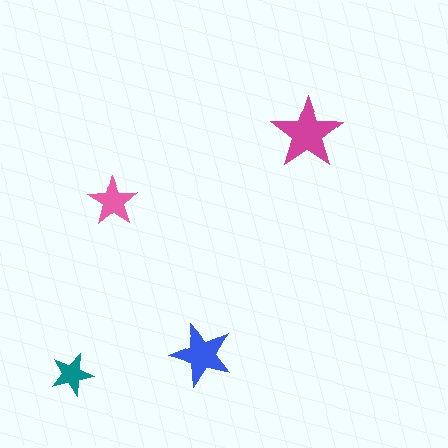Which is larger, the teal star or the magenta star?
The magenta one.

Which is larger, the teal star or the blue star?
The blue one.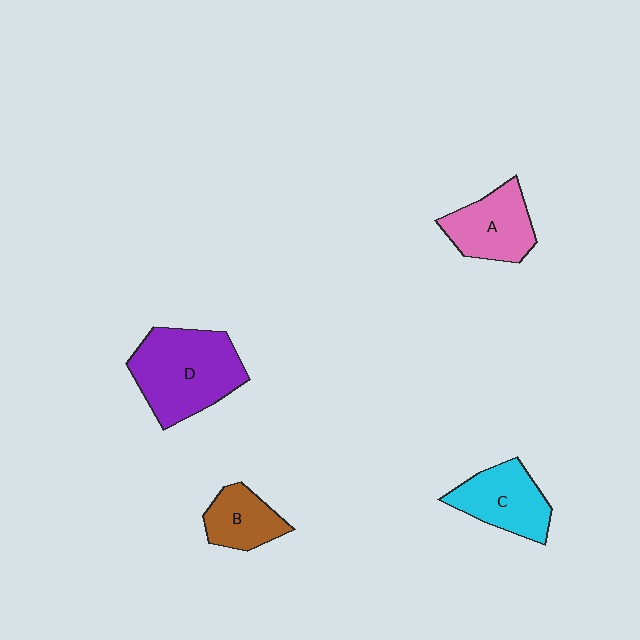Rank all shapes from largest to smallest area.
From largest to smallest: D (purple), C (cyan), A (pink), B (brown).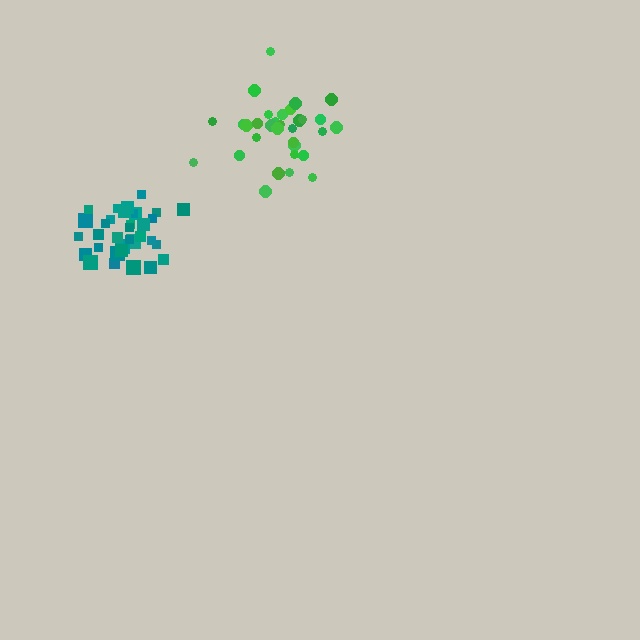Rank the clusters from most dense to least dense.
teal, green.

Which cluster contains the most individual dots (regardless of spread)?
Teal (34).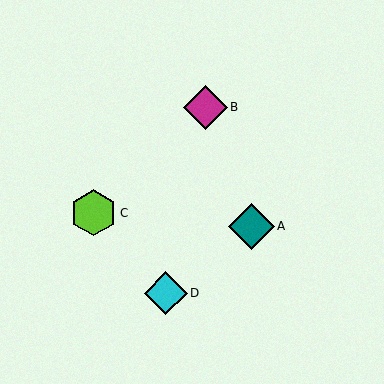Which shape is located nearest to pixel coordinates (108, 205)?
The lime hexagon (labeled C) at (94, 213) is nearest to that location.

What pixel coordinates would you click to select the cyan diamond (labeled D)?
Click at (166, 293) to select the cyan diamond D.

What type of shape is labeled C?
Shape C is a lime hexagon.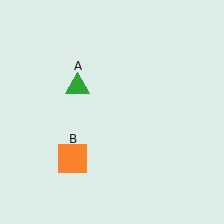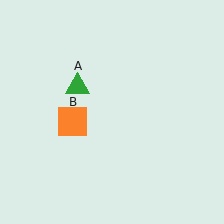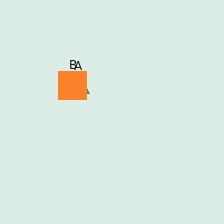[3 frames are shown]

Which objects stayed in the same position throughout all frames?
Green triangle (object A) remained stationary.